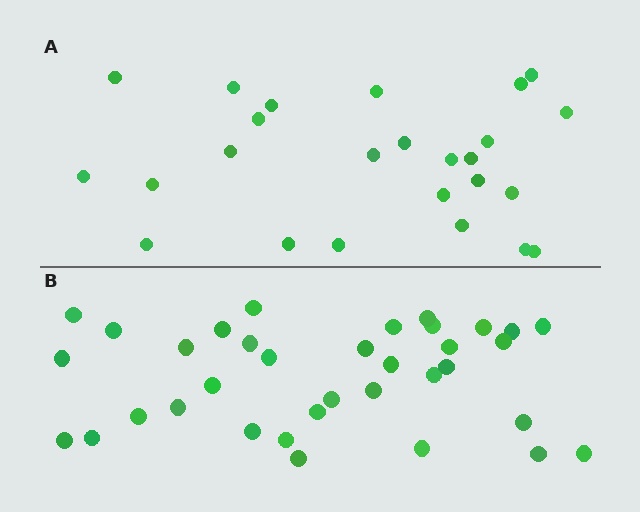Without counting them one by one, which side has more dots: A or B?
Region B (the bottom region) has more dots.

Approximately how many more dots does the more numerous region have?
Region B has roughly 10 or so more dots than region A.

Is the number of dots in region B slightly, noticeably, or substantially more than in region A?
Region B has noticeably more, but not dramatically so. The ratio is roughly 1.4 to 1.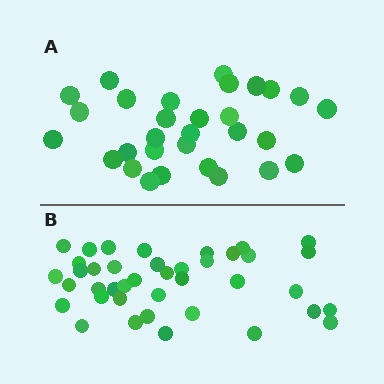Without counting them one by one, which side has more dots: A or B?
Region B (the bottom region) has more dots.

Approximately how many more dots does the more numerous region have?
Region B has roughly 10 or so more dots than region A.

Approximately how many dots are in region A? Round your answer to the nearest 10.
About 30 dots.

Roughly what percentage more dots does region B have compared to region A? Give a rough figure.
About 35% more.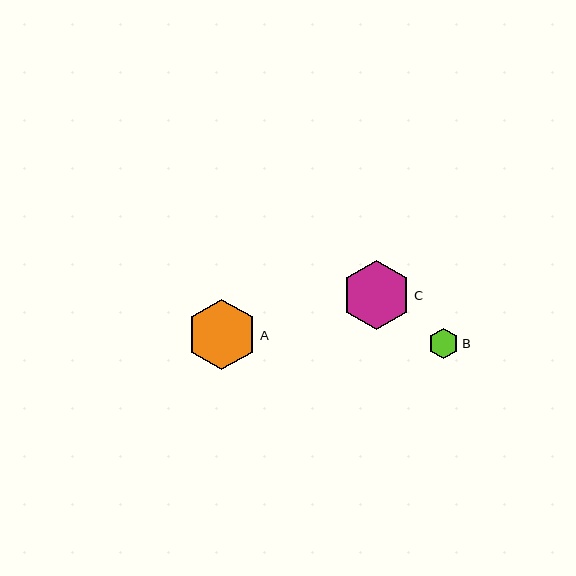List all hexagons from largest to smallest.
From largest to smallest: A, C, B.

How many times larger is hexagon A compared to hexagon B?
Hexagon A is approximately 2.3 times the size of hexagon B.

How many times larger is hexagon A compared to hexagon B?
Hexagon A is approximately 2.3 times the size of hexagon B.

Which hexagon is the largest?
Hexagon A is the largest with a size of approximately 71 pixels.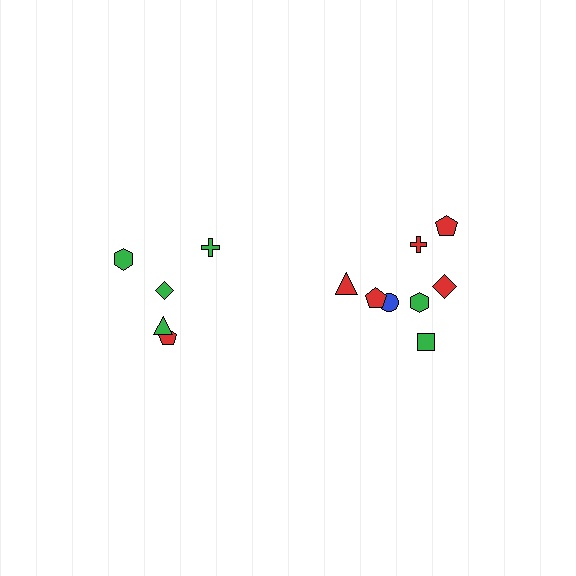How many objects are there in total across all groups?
There are 13 objects.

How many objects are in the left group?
There are 5 objects.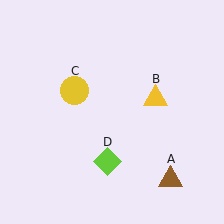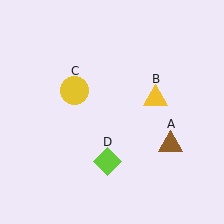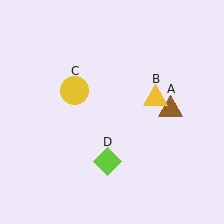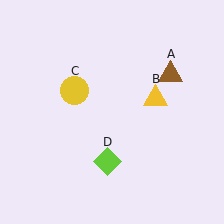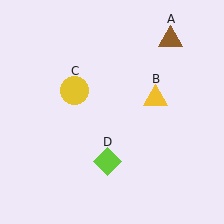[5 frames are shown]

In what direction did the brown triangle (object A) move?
The brown triangle (object A) moved up.